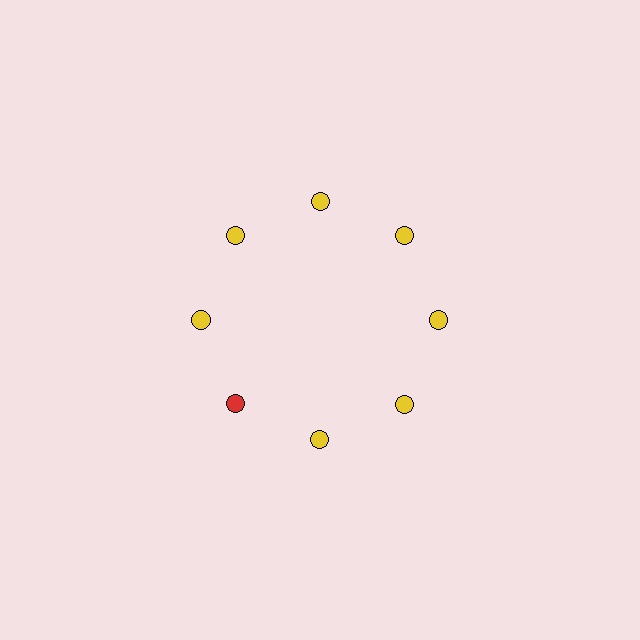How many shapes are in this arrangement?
There are 8 shapes arranged in a ring pattern.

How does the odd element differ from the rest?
It has a different color: red instead of yellow.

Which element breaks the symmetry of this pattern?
The red circle at roughly the 8 o'clock position breaks the symmetry. All other shapes are yellow circles.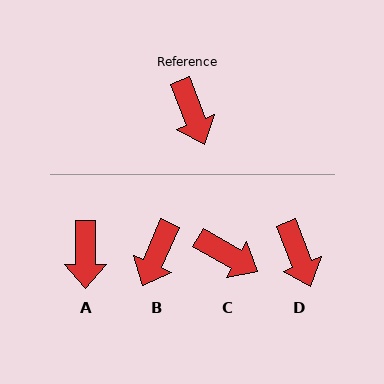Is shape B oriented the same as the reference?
No, it is off by about 44 degrees.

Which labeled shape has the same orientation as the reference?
D.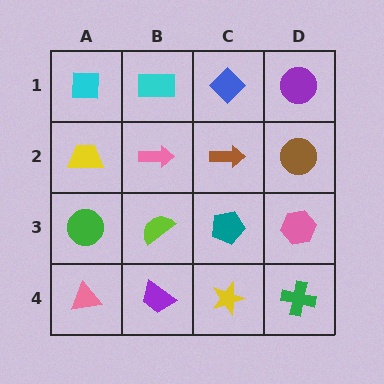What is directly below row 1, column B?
A pink arrow.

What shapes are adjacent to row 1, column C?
A brown arrow (row 2, column C), a cyan rectangle (row 1, column B), a purple circle (row 1, column D).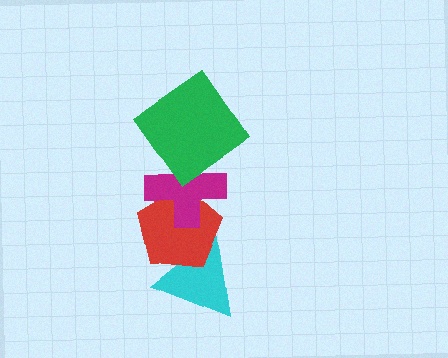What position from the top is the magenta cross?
The magenta cross is 2nd from the top.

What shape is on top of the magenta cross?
The green diamond is on top of the magenta cross.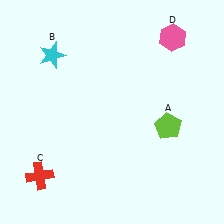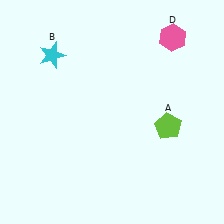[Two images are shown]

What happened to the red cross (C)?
The red cross (C) was removed in Image 2. It was in the bottom-left area of Image 1.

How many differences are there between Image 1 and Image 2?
There is 1 difference between the two images.